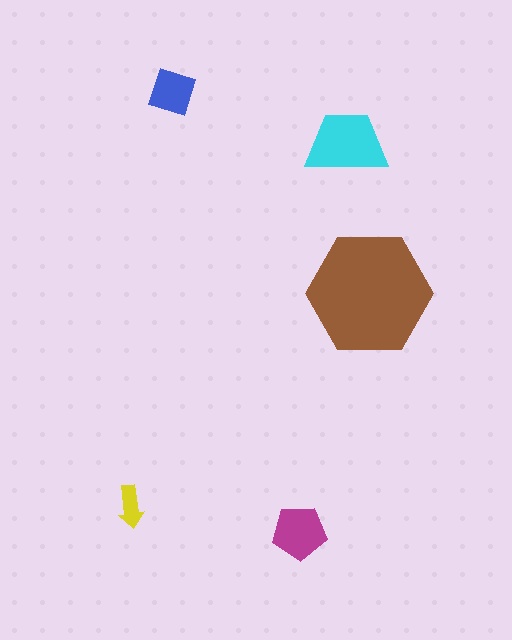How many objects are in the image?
There are 5 objects in the image.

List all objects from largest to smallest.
The brown hexagon, the cyan trapezoid, the magenta pentagon, the blue square, the yellow arrow.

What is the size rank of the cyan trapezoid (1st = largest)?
2nd.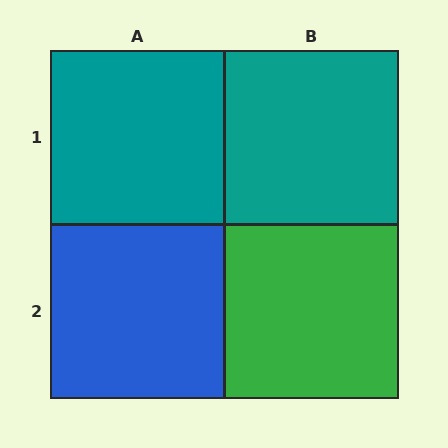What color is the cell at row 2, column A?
Blue.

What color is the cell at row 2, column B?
Green.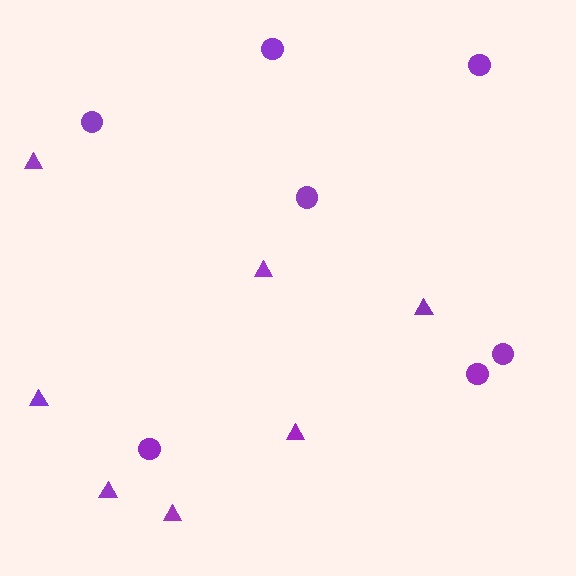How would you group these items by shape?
There are 2 groups: one group of triangles (7) and one group of circles (7).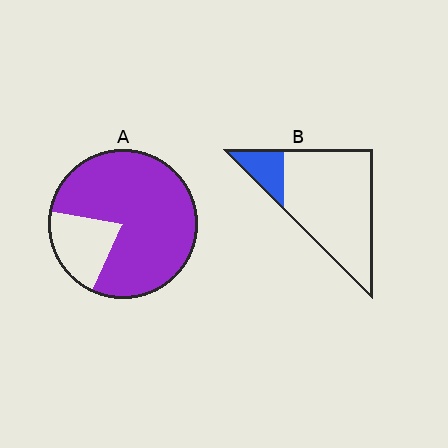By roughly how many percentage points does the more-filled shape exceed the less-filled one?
By roughly 65 percentage points (A over B).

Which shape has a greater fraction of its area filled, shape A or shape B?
Shape A.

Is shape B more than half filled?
No.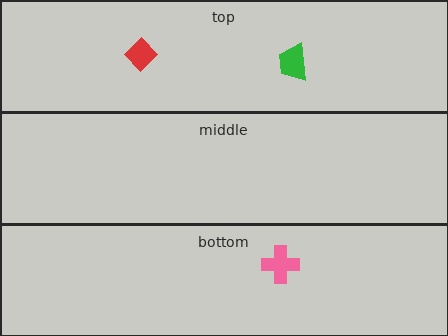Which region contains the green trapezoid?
The top region.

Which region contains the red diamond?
The top region.